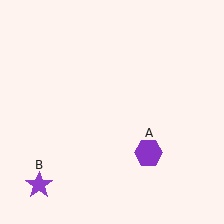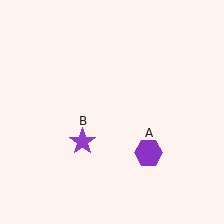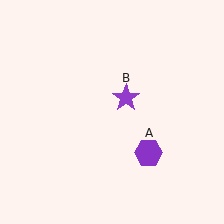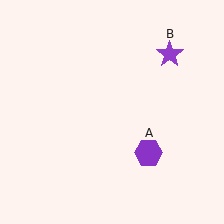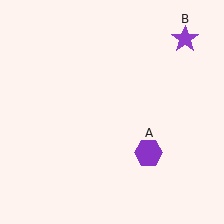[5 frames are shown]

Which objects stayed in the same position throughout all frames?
Purple hexagon (object A) remained stationary.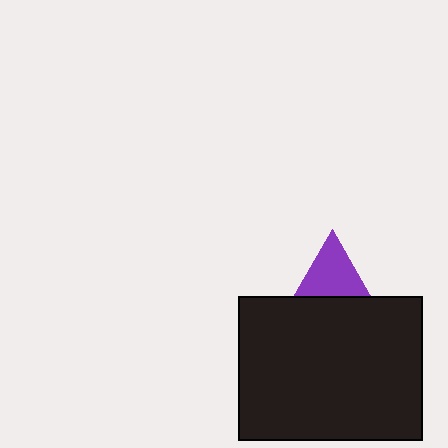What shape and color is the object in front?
The object in front is a black rectangle.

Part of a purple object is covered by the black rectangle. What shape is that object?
It is a triangle.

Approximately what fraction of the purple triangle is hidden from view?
Roughly 52% of the purple triangle is hidden behind the black rectangle.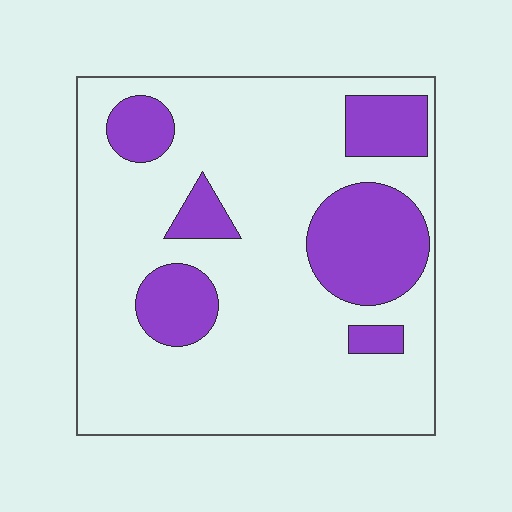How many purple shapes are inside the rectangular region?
6.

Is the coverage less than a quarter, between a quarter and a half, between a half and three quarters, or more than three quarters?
Less than a quarter.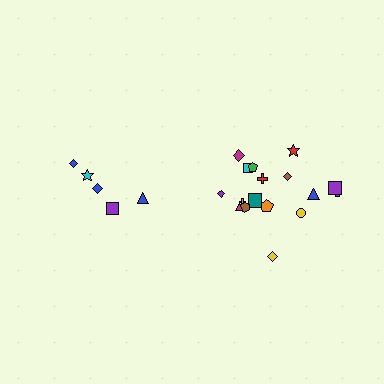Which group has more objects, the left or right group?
The right group.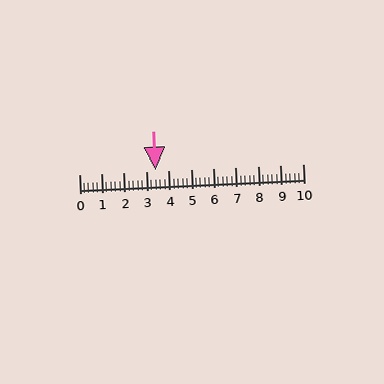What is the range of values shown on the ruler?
The ruler shows values from 0 to 10.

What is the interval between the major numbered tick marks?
The major tick marks are spaced 1 units apart.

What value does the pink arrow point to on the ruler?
The pink arrow points to approximately 3.4.